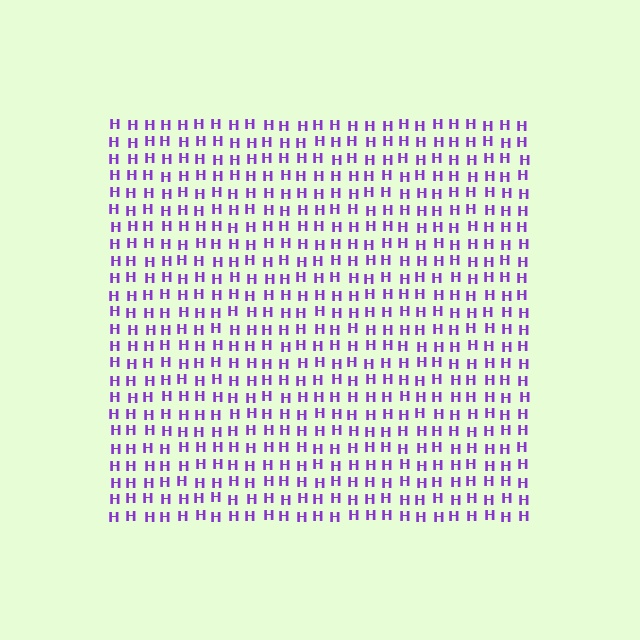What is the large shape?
The large shape is a square.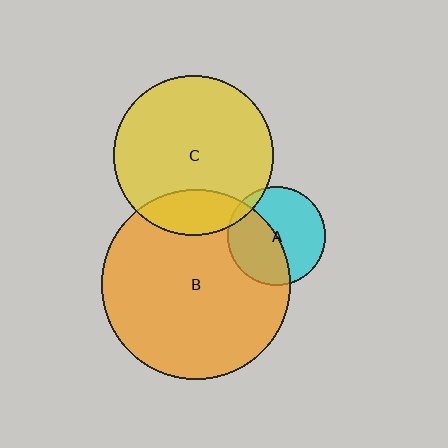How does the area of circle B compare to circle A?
Approximately 3.7 times.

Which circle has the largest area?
Circle B (orange).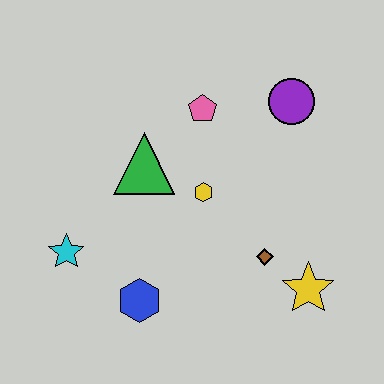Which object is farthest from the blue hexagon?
The purple circle is farthest from the blue hexagon.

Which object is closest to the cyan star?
The blue hexagon is closest to the cyan star.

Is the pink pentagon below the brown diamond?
No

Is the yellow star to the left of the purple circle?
No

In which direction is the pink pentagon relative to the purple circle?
The pink pentagon is to the left of the purple circle.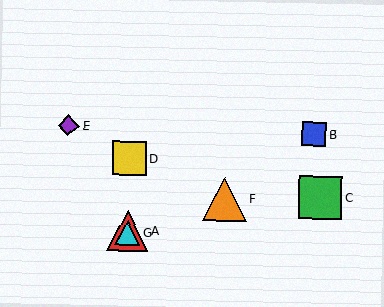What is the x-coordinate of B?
Object B is at x≈314.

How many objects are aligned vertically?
3 objects (A, D, G) are aligned vertically.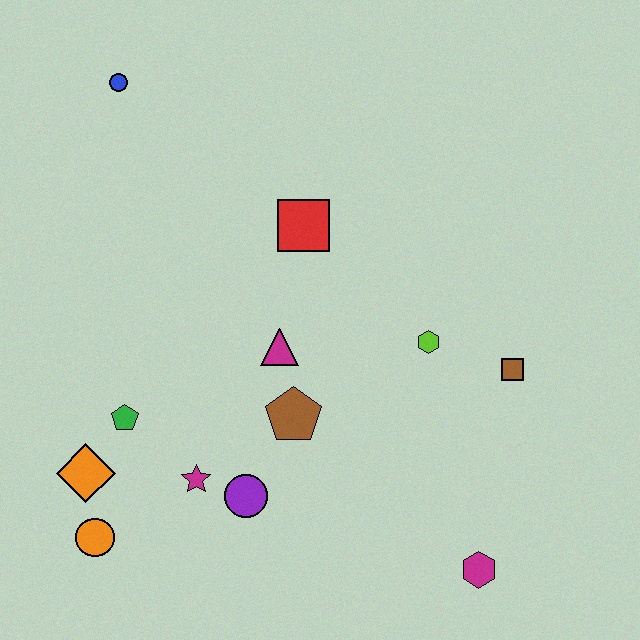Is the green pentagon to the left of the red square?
Yes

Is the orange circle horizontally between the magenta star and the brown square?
No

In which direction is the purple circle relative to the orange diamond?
The purple circle is to the right of the orange diamond.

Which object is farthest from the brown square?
The blue circle is farthest from the brown square.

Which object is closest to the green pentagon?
The orange diamond is closest to the green pentagon.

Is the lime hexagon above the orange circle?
Yes